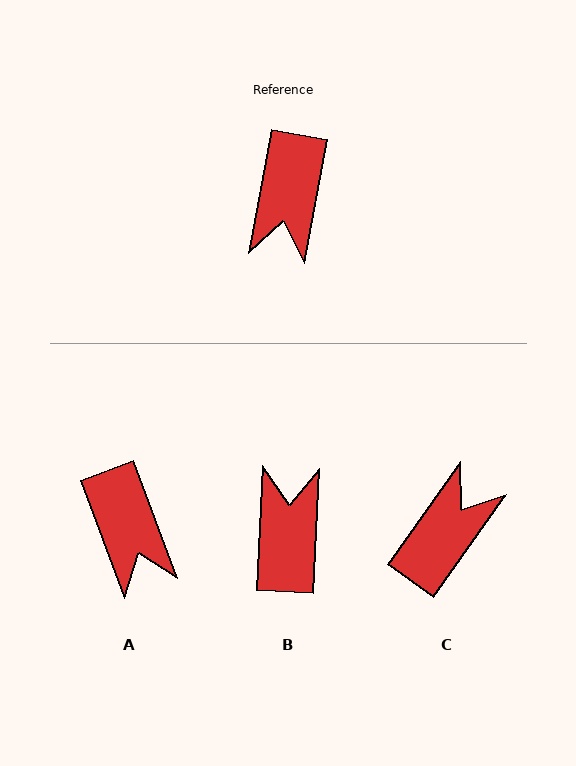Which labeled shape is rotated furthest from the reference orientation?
B, about 172 degrees away.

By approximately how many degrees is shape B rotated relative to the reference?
Approximately 172 degrees clockwise.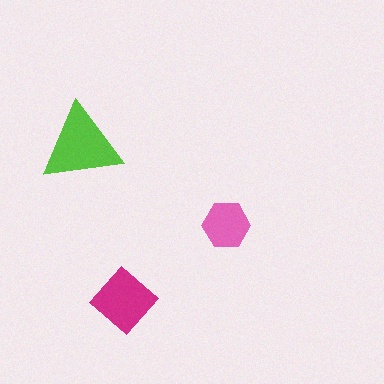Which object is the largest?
The lime triangle.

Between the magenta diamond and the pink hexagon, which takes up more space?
The magenta diamond.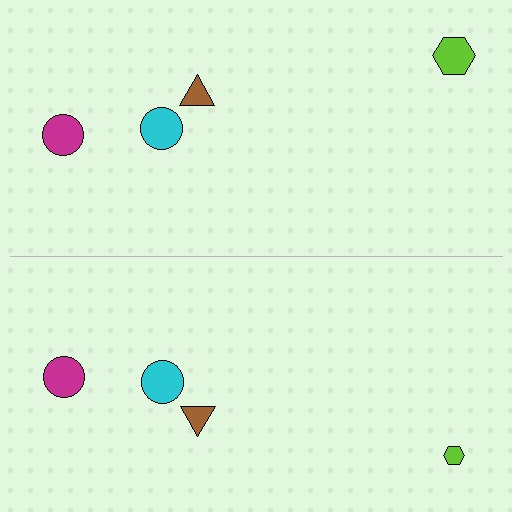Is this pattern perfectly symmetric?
No, the pattern is not perfectly symmetric. The lime hexagon on the bottom side has a different size than its mirror counterpart.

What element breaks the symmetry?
The lime hexagon on the bottom side has a different size than its mirror counterpart.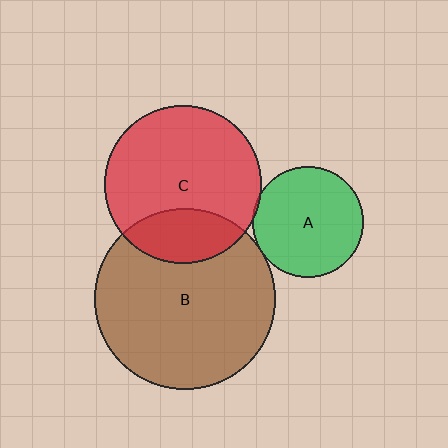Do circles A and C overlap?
Yes.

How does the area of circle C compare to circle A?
Approximately 2.0 times.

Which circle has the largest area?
Circle B (brown).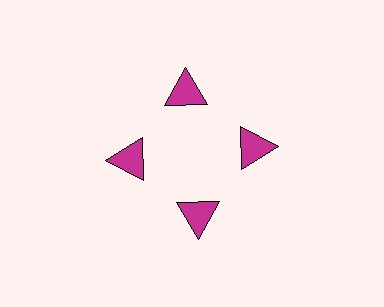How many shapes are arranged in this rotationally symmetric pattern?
There are 4 shapes, arranged in 4 groups of 1.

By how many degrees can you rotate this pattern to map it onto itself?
The pattern maps onto itself every 90 degrees of rotation.